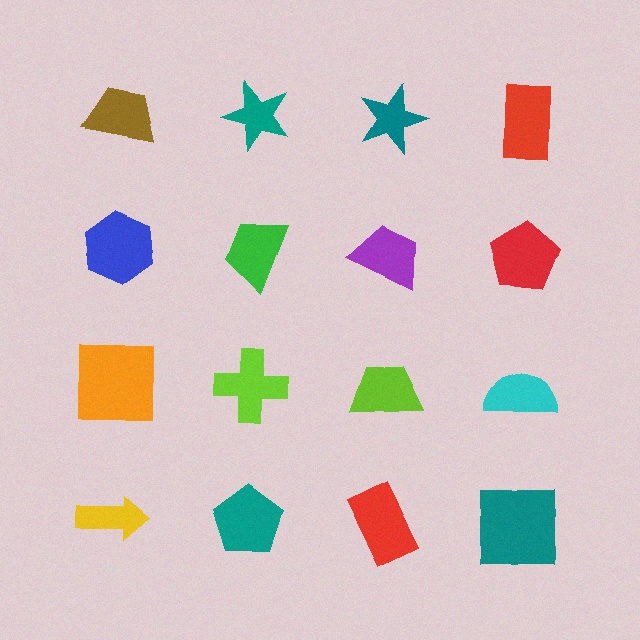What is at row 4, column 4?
A teal square.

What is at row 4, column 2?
A teal pentagon.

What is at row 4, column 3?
A red rectangle.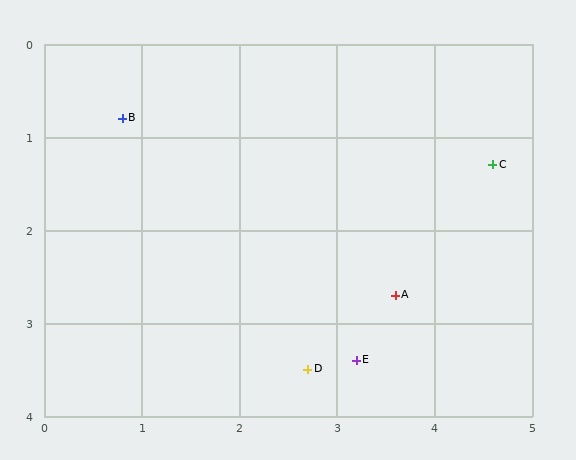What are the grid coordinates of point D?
Point D is at approximately (2.7, 3.5).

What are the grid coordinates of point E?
Point E is at approximately (3.2, 3.4).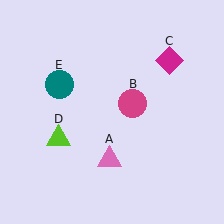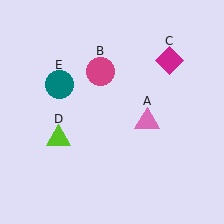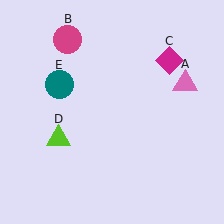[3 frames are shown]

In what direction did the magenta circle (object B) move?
The magenta circle (object B) moved up and to the left.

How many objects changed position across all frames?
2 objects changed position: pink triangle (object A), magenta circle (object B).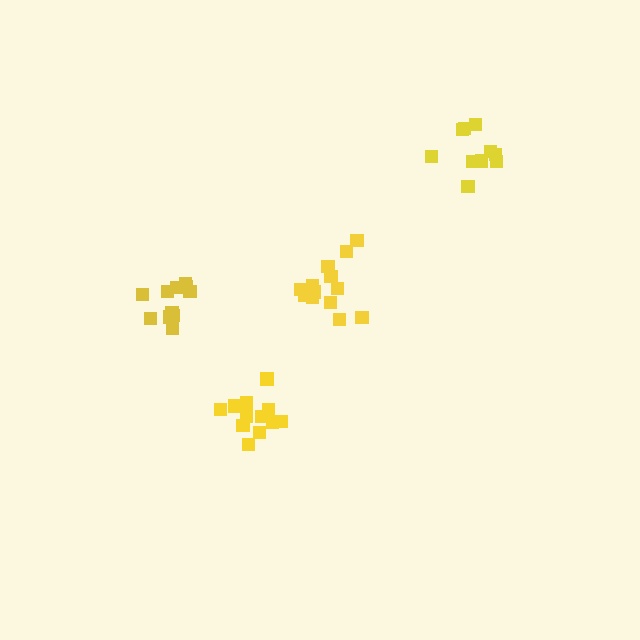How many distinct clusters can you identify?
There are 4 distinct clusters.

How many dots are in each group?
Group 1: 12 dots, Group 2: 13 dots, Group 3: 10 dots, Group 4: 13 dots (48 total).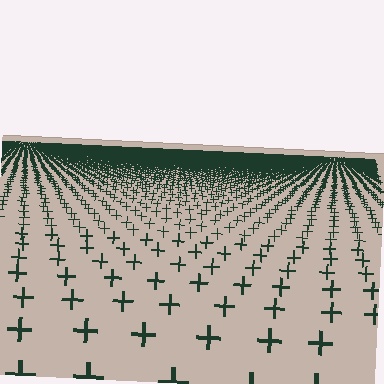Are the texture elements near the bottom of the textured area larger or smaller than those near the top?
Larger. Near the bottom, elements are closer to the viewer and appear at a bigger on-screen size.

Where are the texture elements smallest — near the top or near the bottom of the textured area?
Near the top.